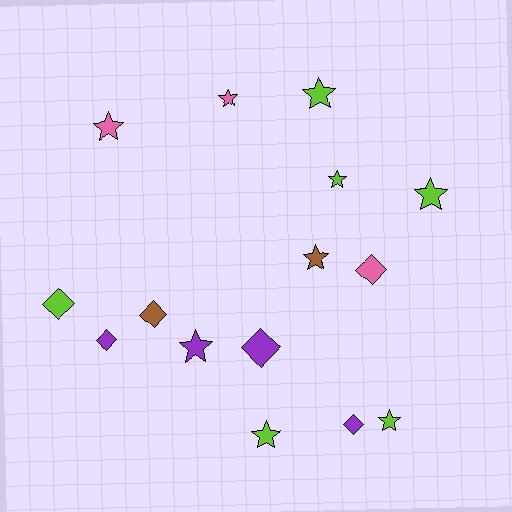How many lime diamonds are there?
There is 1 lime diamond.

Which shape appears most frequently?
Star, with 9 objects.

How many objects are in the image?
There are 15 objects.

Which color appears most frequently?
Lime, with 6 objects.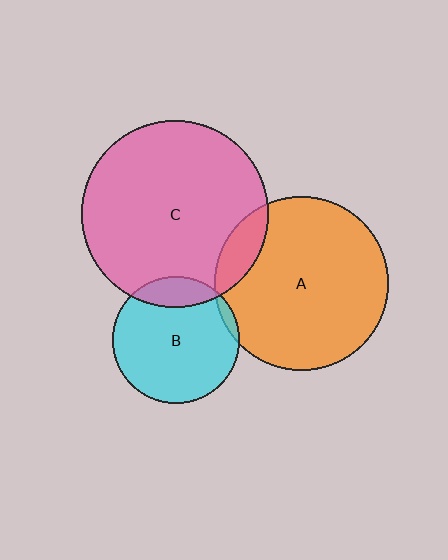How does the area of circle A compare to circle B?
Approximately 1.9 times.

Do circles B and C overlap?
Yes.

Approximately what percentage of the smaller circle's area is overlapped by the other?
Approximately 15%.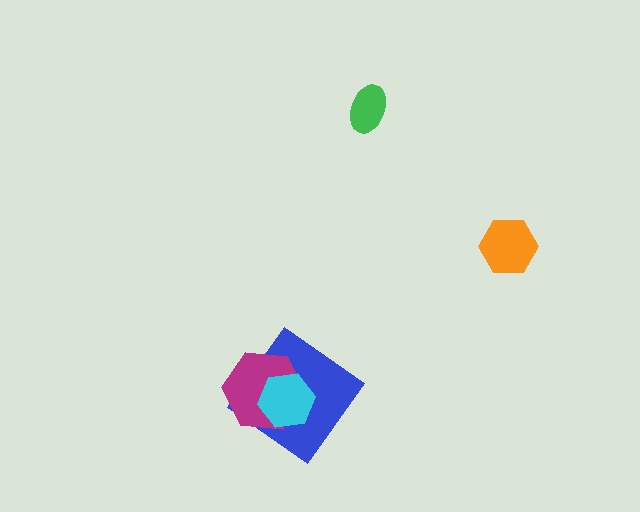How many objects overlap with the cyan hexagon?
2 objects overlap with the cyan hexagon.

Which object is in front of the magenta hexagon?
The cyan hexagon is in front of the magenta hexagon.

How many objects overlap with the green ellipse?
0 objects overlap with the green ellipse.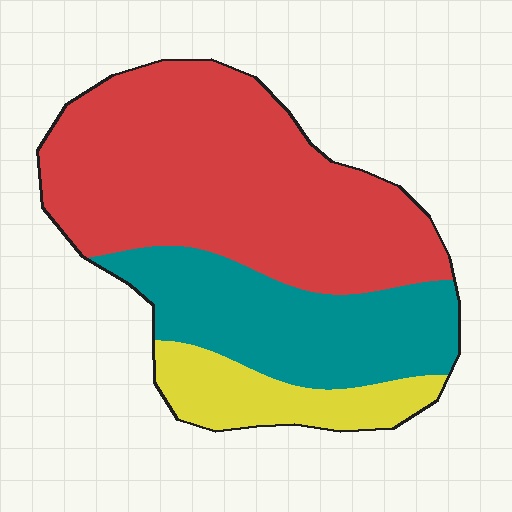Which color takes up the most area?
Red, at roughly 55%.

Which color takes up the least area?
Yellow, at roughly 15%.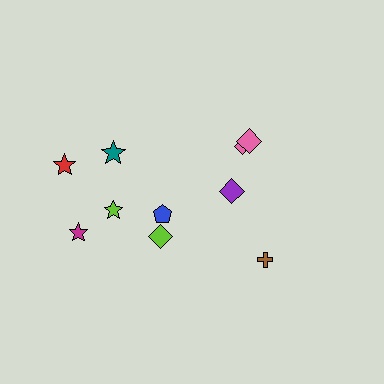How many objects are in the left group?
There are 6 objects.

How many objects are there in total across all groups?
There are 10 objects.